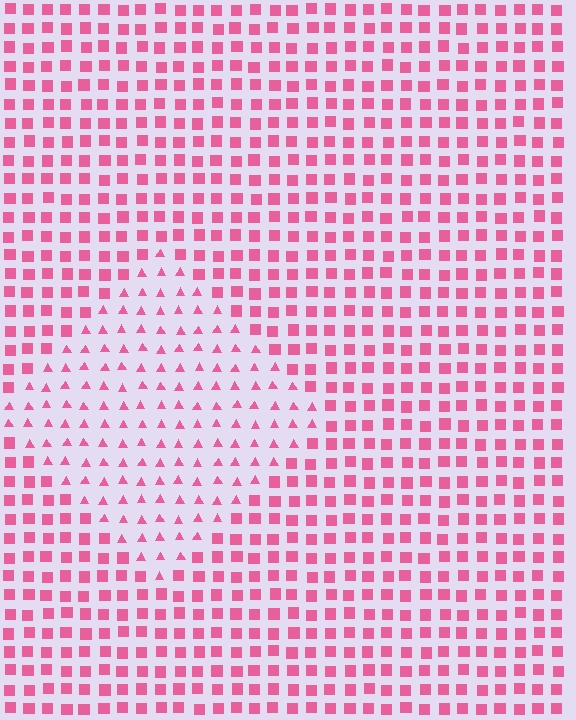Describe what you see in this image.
The image is filled with small pink elements arranged in a uniform grid. A diamond-shaped region contains triangles, while the surrounding area contains squares. The boundary is defined purely by the change in element shape.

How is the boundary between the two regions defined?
The boundary is defined by a change in element shape: triangles inside vs. squares outside. All elements share the same color and spacing.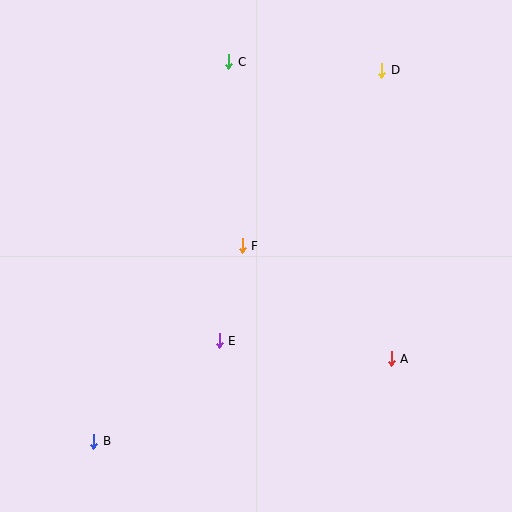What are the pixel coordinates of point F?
Point F is at (242, 246).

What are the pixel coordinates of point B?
Point B is at (94, 441).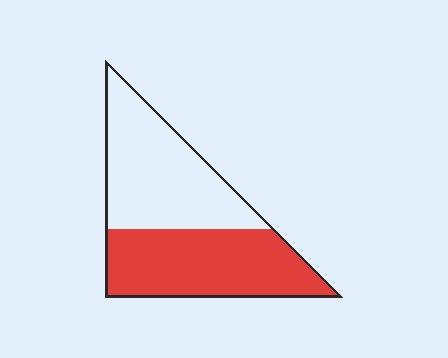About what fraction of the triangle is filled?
About one half (1/2).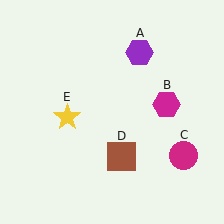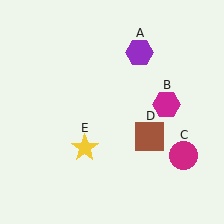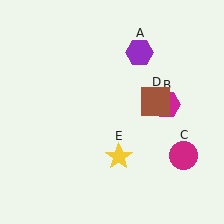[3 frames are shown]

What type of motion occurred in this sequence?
The brown square (object D), yellow star (object E) rotated counterclockwise around the center of the scene.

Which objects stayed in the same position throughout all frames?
Purple hexagon (object A) and magenta hexagon (object B) and magenta circle (object C) remained stationary.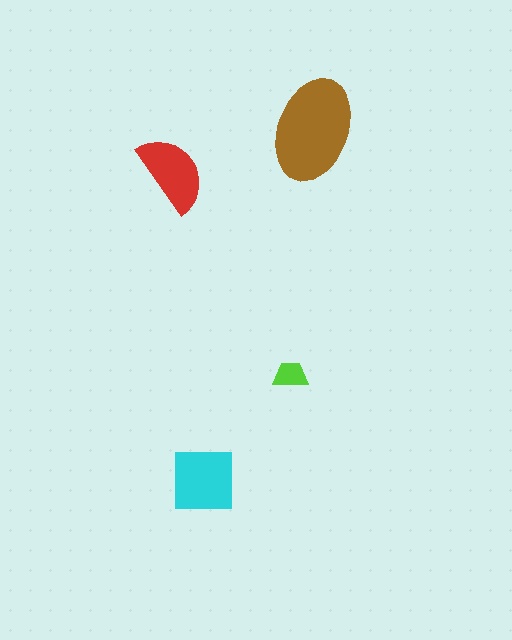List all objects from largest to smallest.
The brown ellipse, the cyan square, the red semicircle, the lime trapezoid.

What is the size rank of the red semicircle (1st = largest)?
3rd.